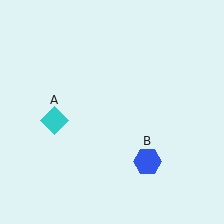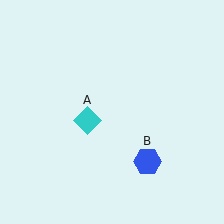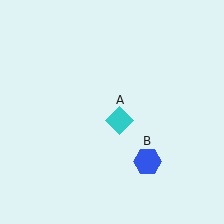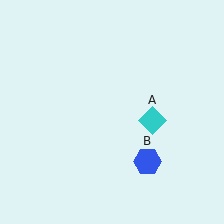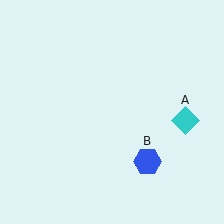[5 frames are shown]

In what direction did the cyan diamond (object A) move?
The cyan diamond (object A) moved right.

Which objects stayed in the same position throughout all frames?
Blue hexagon (object B) remained stationary.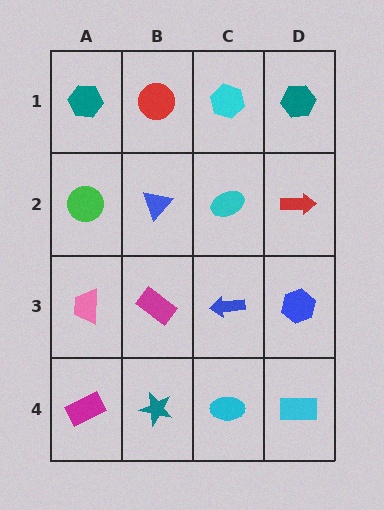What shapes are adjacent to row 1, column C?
A cyan ellipse (row 2, column C), a red circle (row 1, column B), a teal hexagon (row 1, column D).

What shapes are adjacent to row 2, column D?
A teal hexagon (row 1, column D), a blue hexagon (row 3, column D), a cyan ellipse (row 2, column C).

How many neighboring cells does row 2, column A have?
3.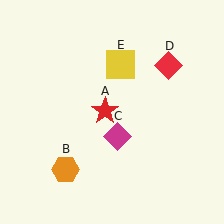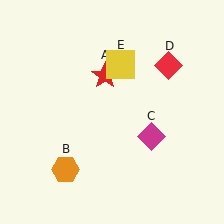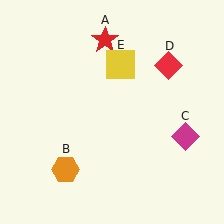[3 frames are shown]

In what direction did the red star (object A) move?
The red star (object A) moved up.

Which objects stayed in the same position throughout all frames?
Orange hexagon (object B) and red diamond (object D) and yellow square (object E) remained stationary.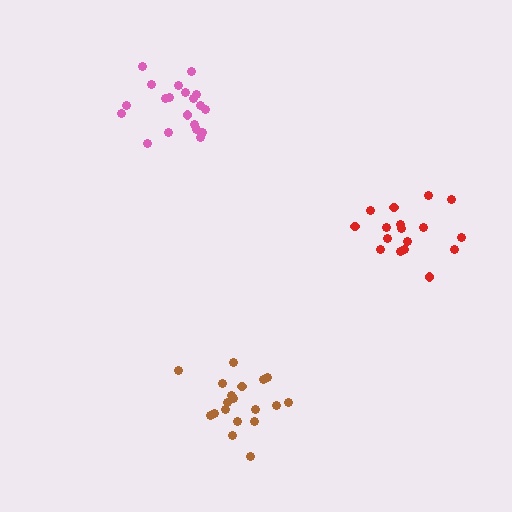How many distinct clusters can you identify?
There are 3 distinct clusters.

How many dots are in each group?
Group 1: 19 dots, Group 2: 20 dots, Group 3: 17 dots (56 total).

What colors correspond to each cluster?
The clusters are colored: brown, pink, red.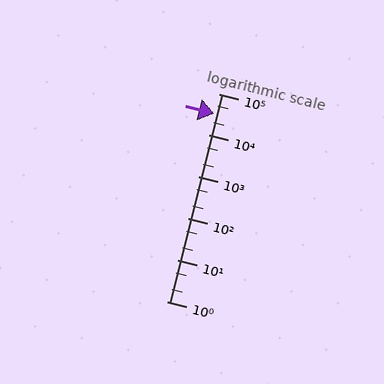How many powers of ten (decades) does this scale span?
The scale spans 5 decades, from 1 to 100000.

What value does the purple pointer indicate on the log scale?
The pointer indicates approximately 34000.